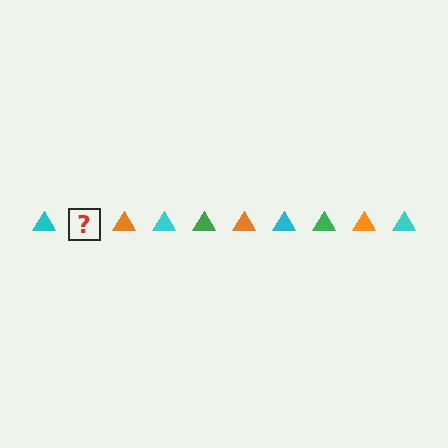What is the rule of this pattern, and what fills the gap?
The rule is that the pattern cycles through cyan, green, orange triangles. The gap should be filled with a green triangle.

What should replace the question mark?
The question mark should be replaced with a green triangle.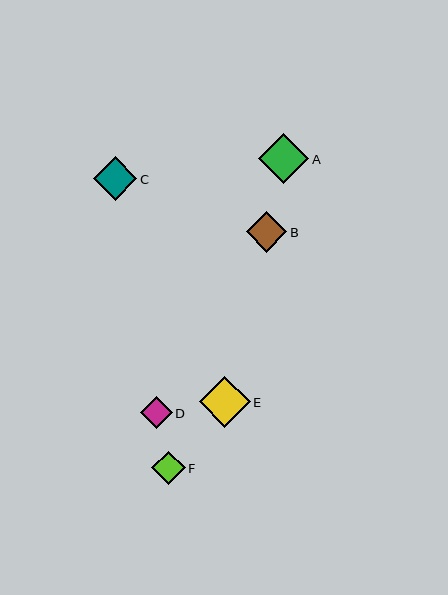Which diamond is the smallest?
Diamond D is the smallest with a size of approximately 32 pixels.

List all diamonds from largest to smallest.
From largest to smallest: E, A, C, B, F, D.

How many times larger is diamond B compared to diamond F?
Diamond B is approximately 1.2 times the size of diamond F.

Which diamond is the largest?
Diamond E is the largest with a size of approximately 51 pixels.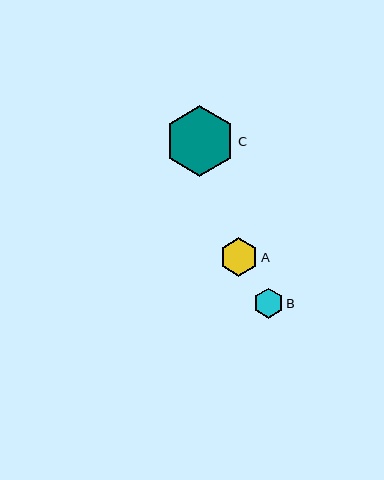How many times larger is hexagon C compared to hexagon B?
Hexagon C is approximately 2.4 times the size of hexagon B.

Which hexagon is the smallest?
Hexagon B is the smallest with a size of approximately 30 pixels.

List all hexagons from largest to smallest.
From largest to smallest: C, A, B.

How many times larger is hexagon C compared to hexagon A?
Hexagon C is approximately 1.8 times the size of hexagon A.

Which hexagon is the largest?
Hexagon C is the largest with a size of approximately 70 pixels.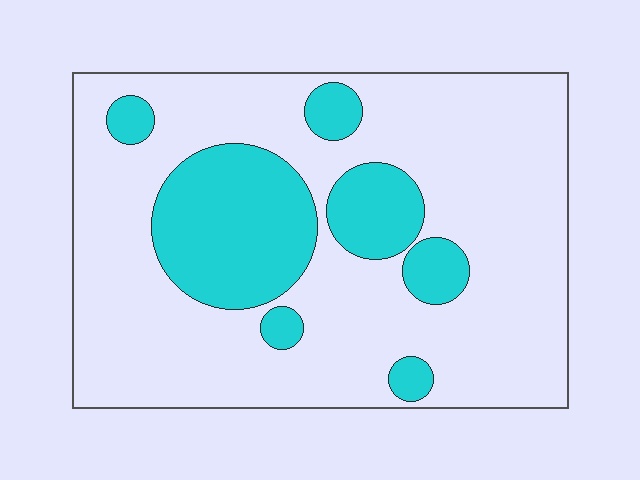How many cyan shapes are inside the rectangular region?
7.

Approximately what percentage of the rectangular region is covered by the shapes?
Approximately 25%.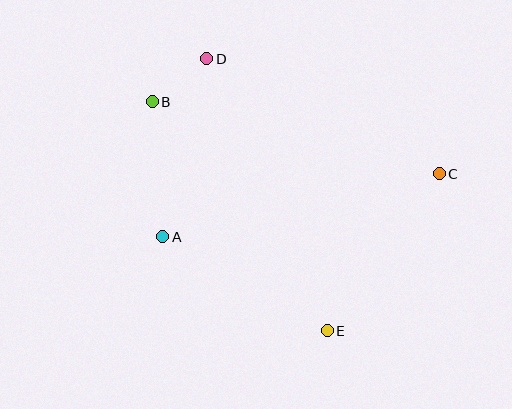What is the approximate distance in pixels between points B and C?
The distance between B and C is approximately 296 pixels.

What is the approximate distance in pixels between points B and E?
The distance between B and E is approximately 288 pixels.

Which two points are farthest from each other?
Points D and E are farthest from each other.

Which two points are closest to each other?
Points B and D are closest to each other.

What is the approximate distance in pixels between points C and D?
The distance between C and D is approximately 260 pixels.